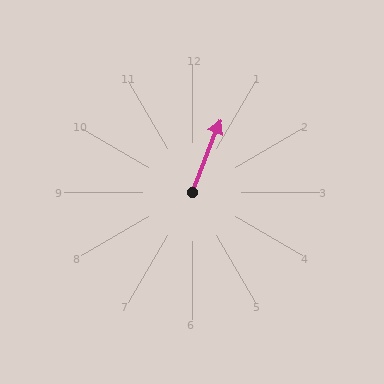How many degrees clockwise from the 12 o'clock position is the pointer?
Approximately 21 degrees.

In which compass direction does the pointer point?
North.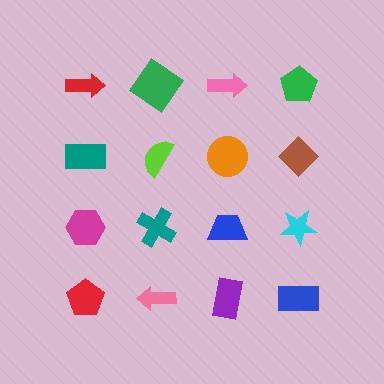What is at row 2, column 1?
A teal rectangle.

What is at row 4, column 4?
A blue rectangle.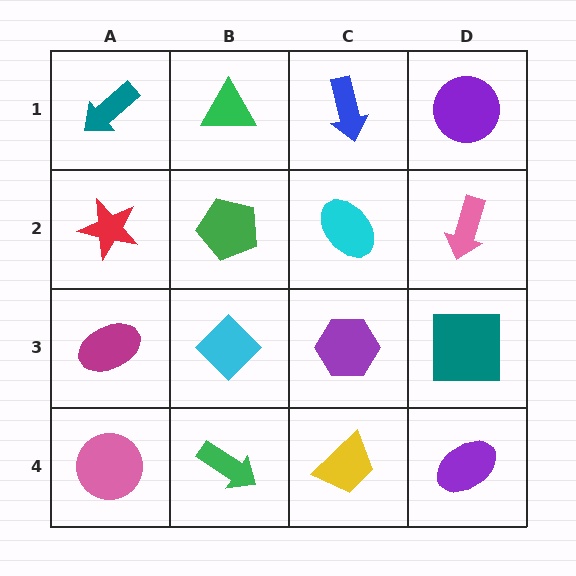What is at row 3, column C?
A purple hexagon.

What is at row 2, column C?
A cyan ellipse.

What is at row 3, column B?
A cyan diamond.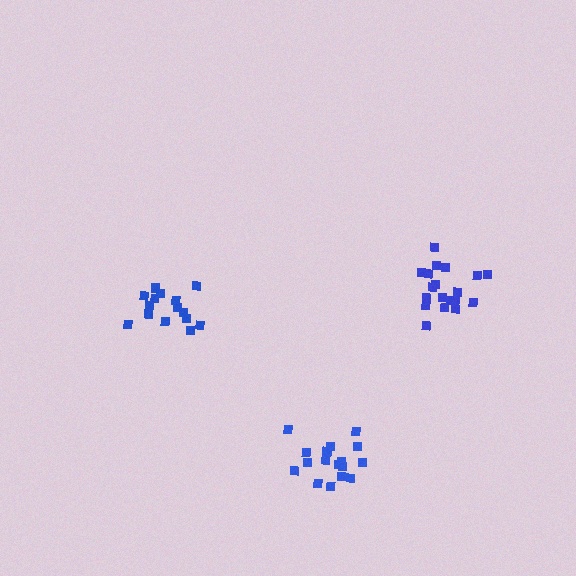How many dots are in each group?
Group 1: 18 dots, Group 2: 15 dots, Group 3: 19 dots (52 total).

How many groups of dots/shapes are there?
There are 3 groups.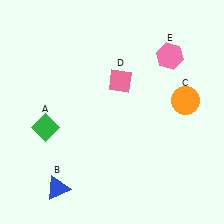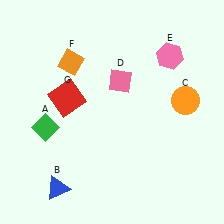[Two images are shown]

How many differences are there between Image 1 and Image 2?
There are 2 differences between the two images.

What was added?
An orange diamond (F), a red square (G) were added in Image 2.